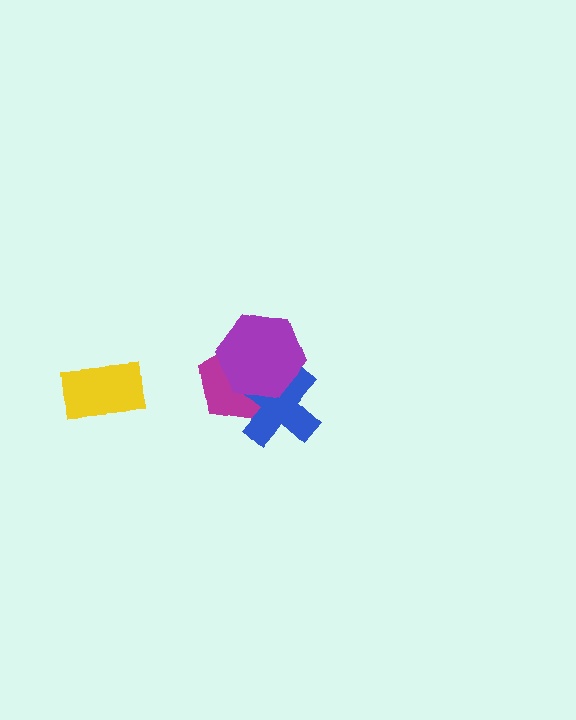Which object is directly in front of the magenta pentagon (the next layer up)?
The blue cross is directly in front of the magenta pentagon.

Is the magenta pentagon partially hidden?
Yes, it is partially covered by another shape.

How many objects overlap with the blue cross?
2 objects overlap with the blue cross.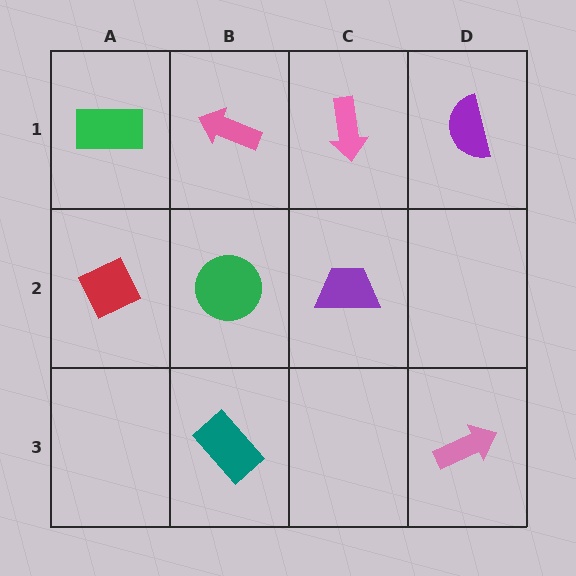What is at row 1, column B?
A pink arrow.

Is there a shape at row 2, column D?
No, that cell is empty.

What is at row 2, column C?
A purple trapezoid.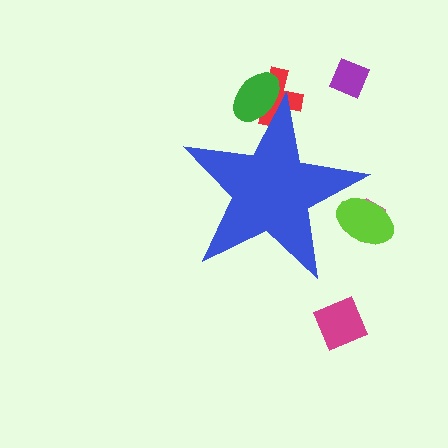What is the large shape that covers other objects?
A blue star.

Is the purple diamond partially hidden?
No, the purple diamond is fully visible.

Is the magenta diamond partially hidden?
No, the magenta diamond is fully visible.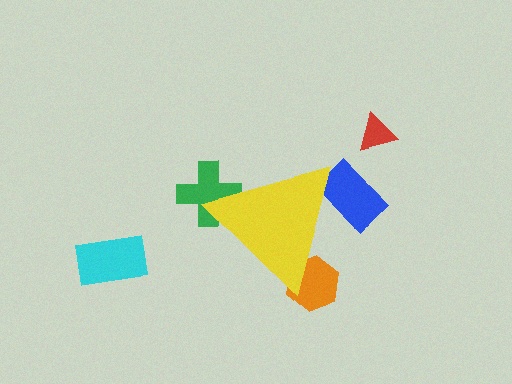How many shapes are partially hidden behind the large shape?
3 shapes are partially hidden.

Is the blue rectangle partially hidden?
Yes, the blue rectangle is partially hidden behind the yellow triangle.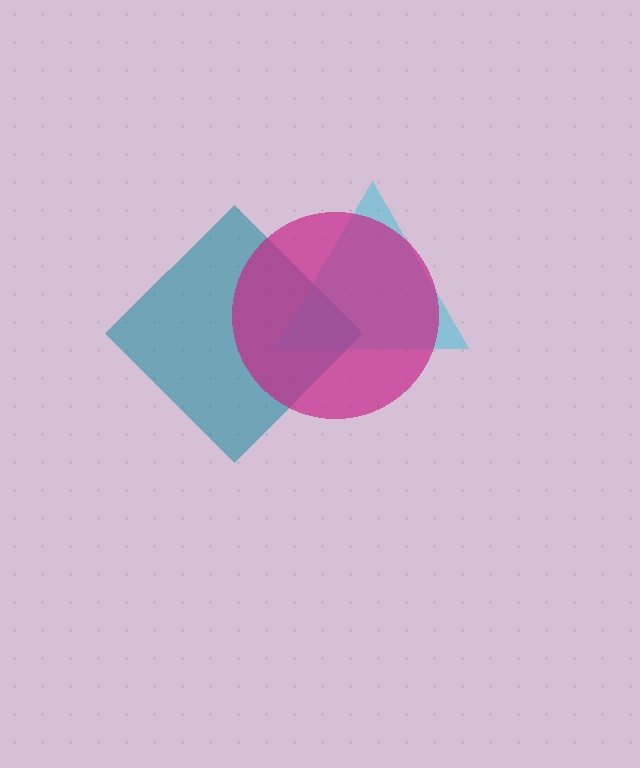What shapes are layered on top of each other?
The layered shapes are: a teal diamond, a cyan triangle, a magenta circle.